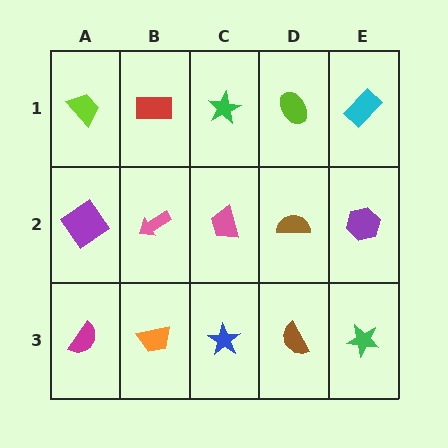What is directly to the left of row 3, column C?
An orange trapezoid.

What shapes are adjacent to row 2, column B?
A red rectangle (row 1, column B), an orange trapezoid (row 3, column B), a purple diamond (row 2, column A), a pink trapezoid (row 2, column C).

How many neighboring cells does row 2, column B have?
4.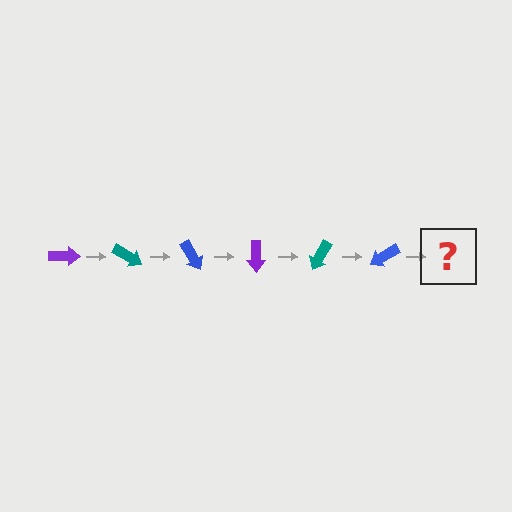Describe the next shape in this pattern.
It should be a purple arrow, rotated 180 degrees from the start.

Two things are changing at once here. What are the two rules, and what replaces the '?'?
The two rules are that it rotates 30 degrees each step and the color cycles through purple, teal, and blue. The '?' should be a purple arrow, rotated 180 degrees from the start.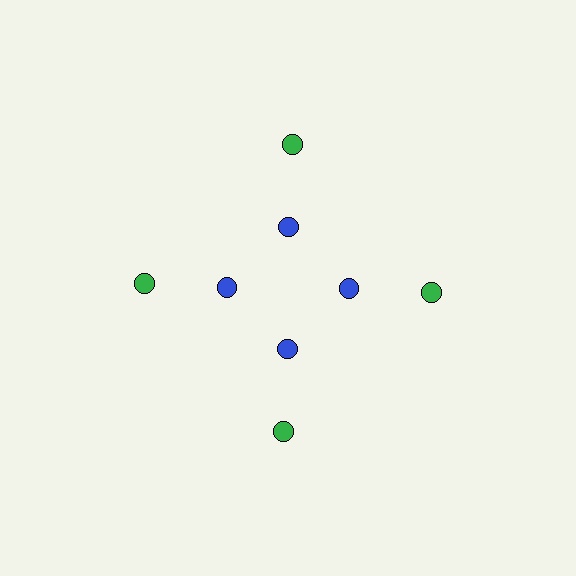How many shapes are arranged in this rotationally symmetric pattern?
There are 8 shapes, arranged in 4 groups of 2.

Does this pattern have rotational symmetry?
Yes, this pattern has 4-fold rotational symmetry. It looks the same after rotating 90 degrees around the center.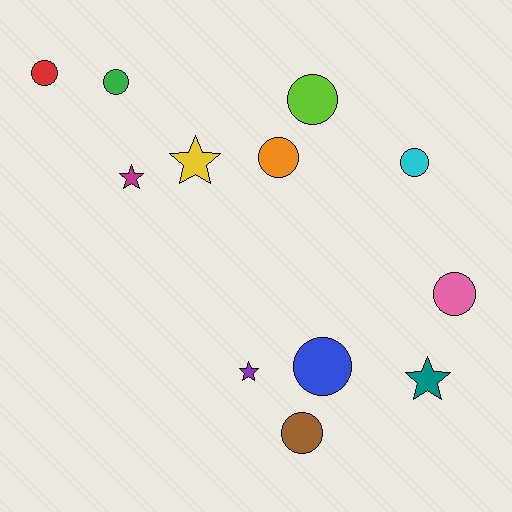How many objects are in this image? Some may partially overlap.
There are 12 objects.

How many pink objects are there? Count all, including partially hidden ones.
There is 1 pink object.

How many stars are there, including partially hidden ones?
There are 4 stars.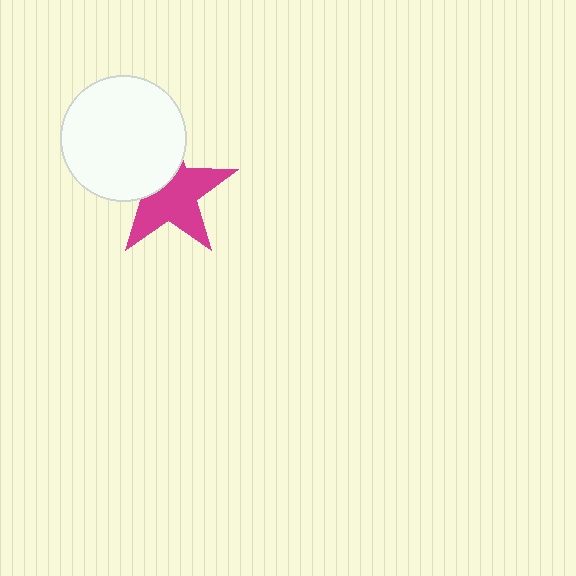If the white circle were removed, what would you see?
You would see the complete magenta star.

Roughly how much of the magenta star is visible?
About half of it is visible (roughly 63%).